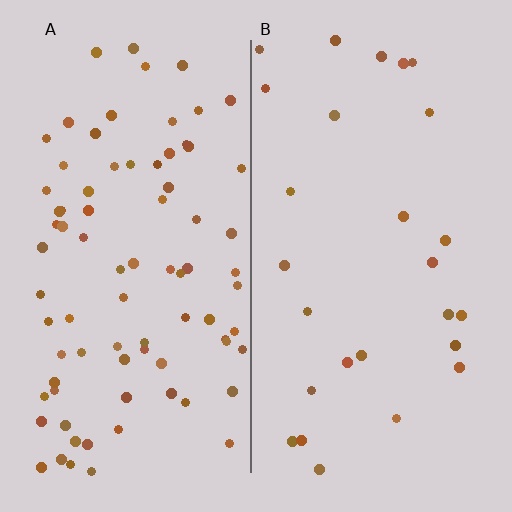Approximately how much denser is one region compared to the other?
Approximately 3.1× — region A over region B.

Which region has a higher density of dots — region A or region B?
A (the left).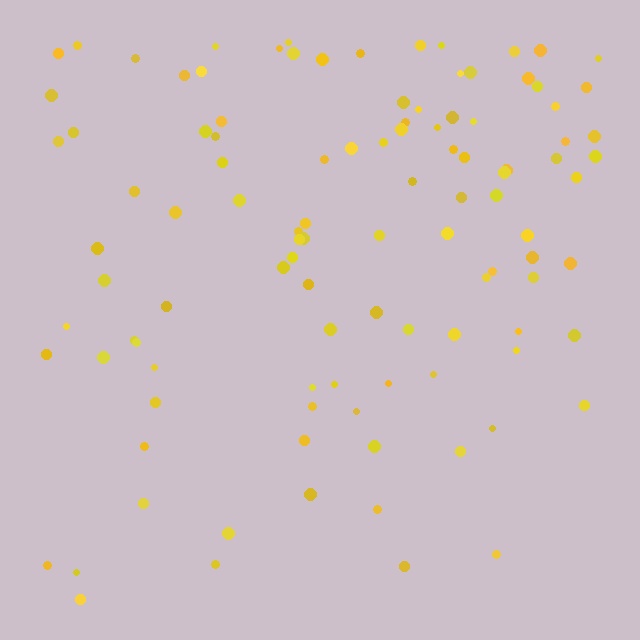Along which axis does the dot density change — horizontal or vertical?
Vertical.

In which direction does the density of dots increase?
From bottom to top, with the top side densest.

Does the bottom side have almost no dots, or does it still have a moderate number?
Still a moderate number, just noticeably fewer than the top.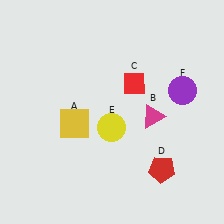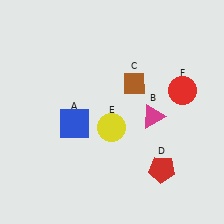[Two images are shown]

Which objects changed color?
A changed from yellow to blue. C changed from red to brown. F changed from purple to red.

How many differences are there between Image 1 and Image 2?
There are 3 differences between the two images.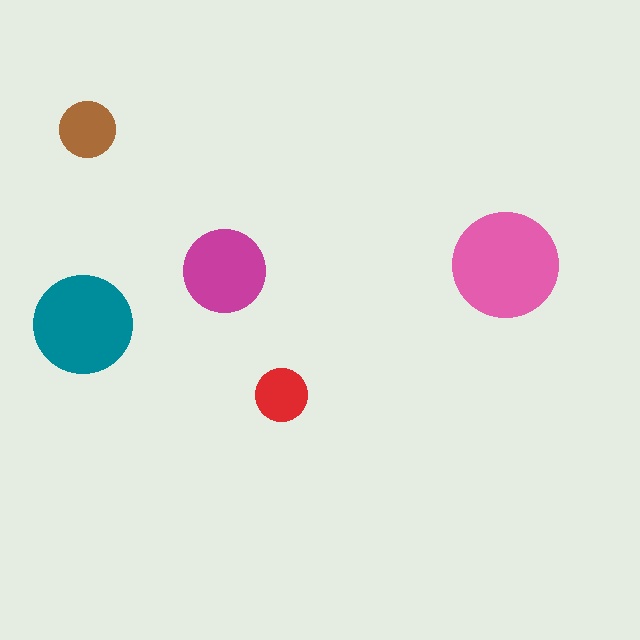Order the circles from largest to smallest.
the pink one, the teal one, the magenta one, the brown one, the red one.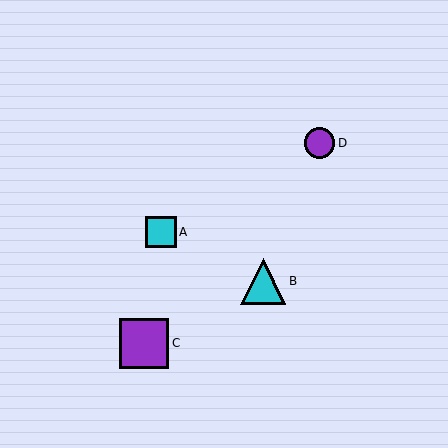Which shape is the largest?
The purple square (labeled C) is the largest.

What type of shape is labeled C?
Shape C is a purple square.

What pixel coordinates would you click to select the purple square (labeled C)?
Click at (144, 343) to select the purple square C.